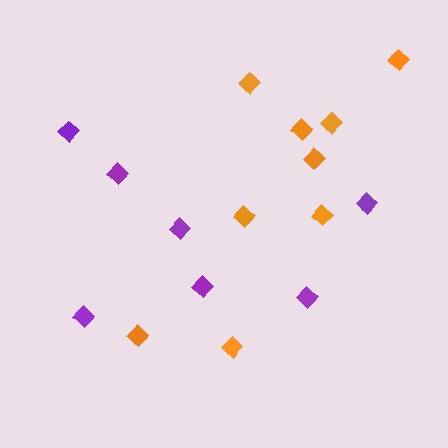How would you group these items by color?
There are 2 groups: one group of purple diamonds (7) and one group of orange diamonds (9).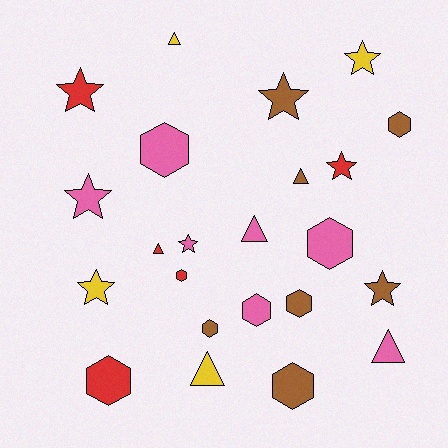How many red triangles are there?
There is 1 red triangle.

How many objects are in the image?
There are 23 objects.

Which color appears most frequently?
Brown, with 7 objects.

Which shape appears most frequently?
Hexagon, with 9 objects.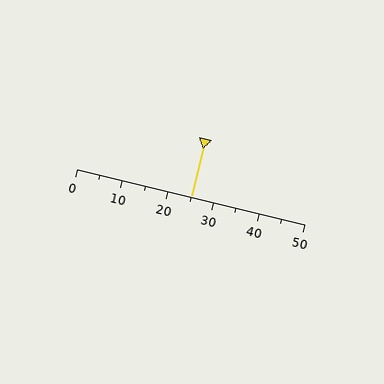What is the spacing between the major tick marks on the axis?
The major ticks are spaced 10 apart.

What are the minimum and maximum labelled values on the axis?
The axis runs from 0 to 50.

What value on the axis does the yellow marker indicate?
The marker indicates approximately 25.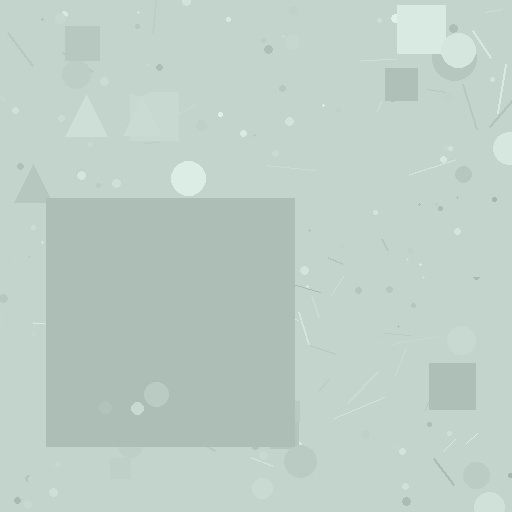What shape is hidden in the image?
A square is hidden in the image.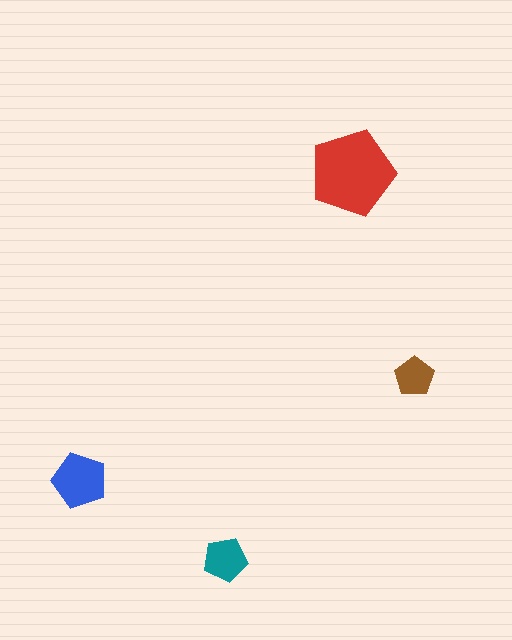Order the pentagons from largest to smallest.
the red one, the blue one, the teal one, the brown one.